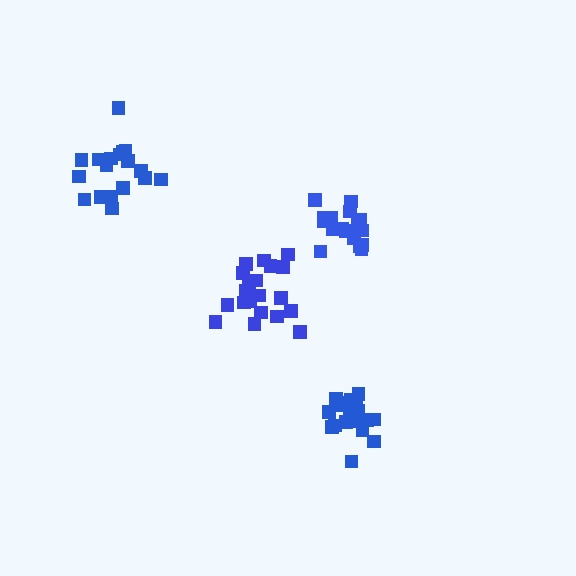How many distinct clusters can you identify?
There are 4 distinct clusters.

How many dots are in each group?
Group 1: 20 dots, Group 2: 20 dots, Group 3: 20 dots, Group 4: 19 dots (79 total).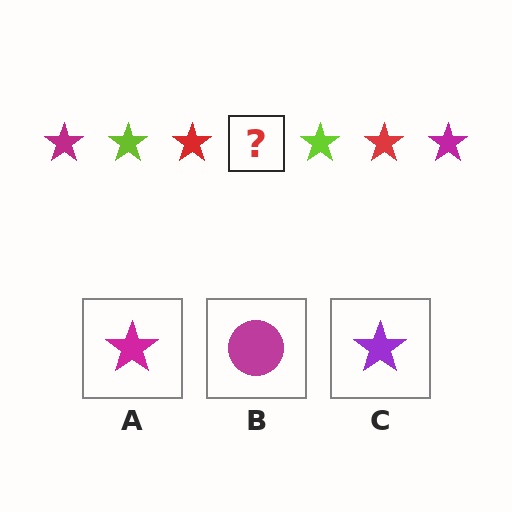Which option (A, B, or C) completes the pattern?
A.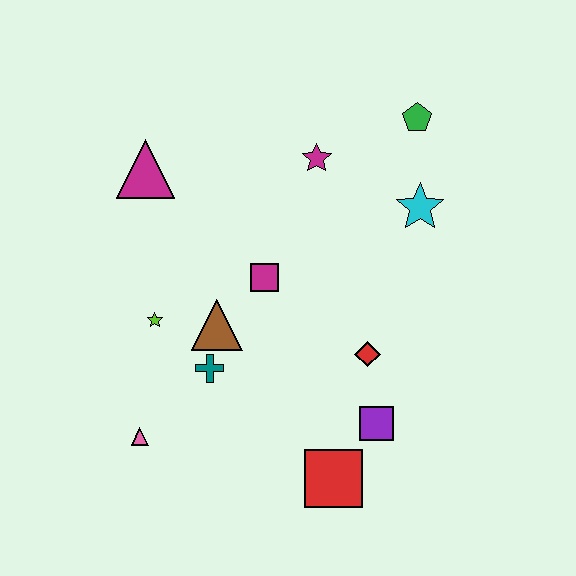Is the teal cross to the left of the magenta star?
Yes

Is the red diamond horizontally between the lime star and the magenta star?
No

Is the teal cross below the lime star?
Yes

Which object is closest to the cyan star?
The green pentagon is closest to the cyan star.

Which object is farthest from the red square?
The green pentagon is farthest from the red square.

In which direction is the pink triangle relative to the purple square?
The pink triangle is to the left of the purple square.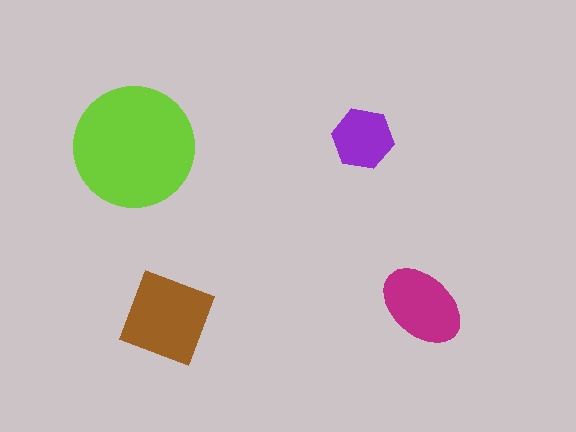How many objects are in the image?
There are 4 objects in the image.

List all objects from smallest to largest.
The purple hexagon, the magenta ellipse, the brown diamond, the lime circle.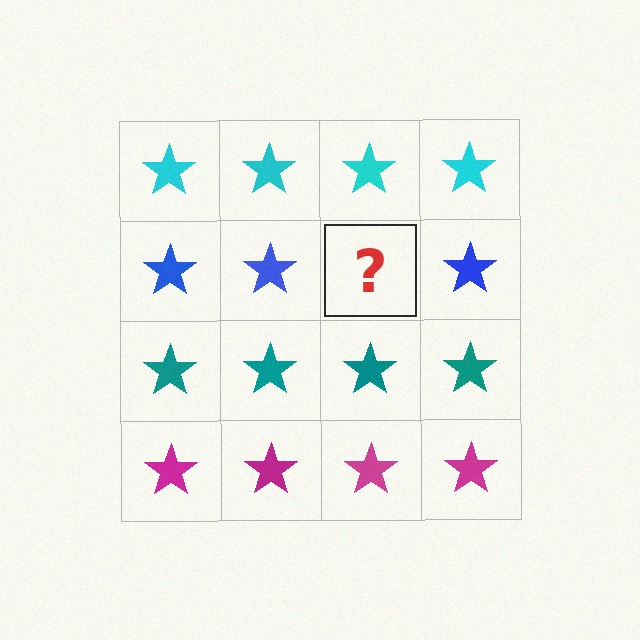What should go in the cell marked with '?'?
The missing cell should contain a blue star.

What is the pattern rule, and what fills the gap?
The rule is that each row has a consistent color. The gap should be filled with a blue star.